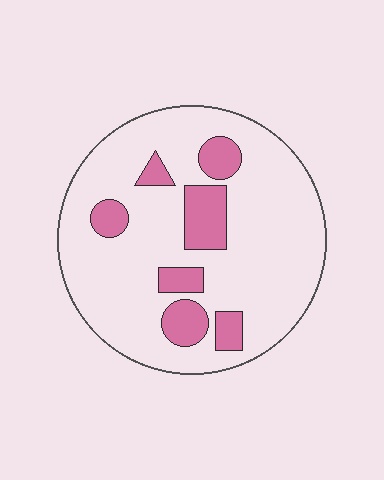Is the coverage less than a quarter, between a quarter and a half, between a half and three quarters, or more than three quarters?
Less than a quarter.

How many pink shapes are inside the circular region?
7.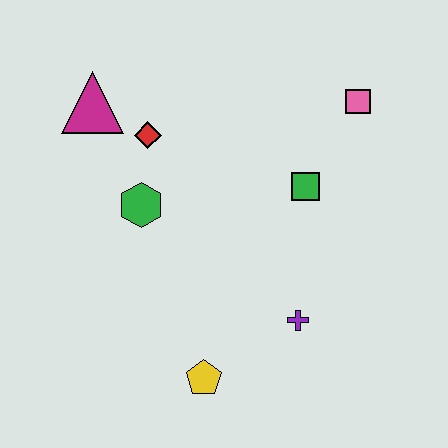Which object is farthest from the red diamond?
The yellow pentagon is farthest from the red diamond.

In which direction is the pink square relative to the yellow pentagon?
The pink square is above the yellow pentagon.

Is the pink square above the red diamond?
Yes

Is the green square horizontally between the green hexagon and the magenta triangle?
No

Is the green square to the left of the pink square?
Yes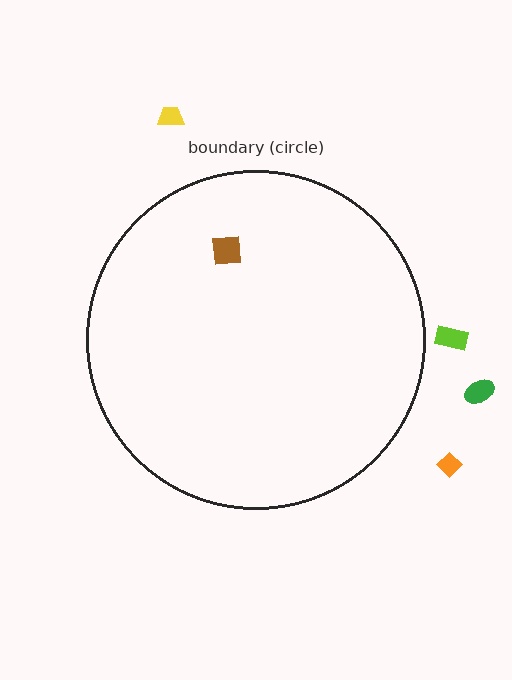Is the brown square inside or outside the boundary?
Inside.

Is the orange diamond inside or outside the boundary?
Outside.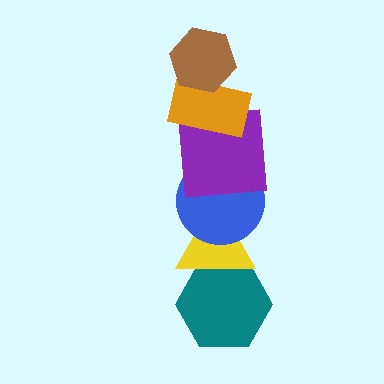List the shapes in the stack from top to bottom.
From top to bottom: the brown hexagon, the orange rectangle, the purple square, the blue circle, the yellow triangle, the teal hexagon.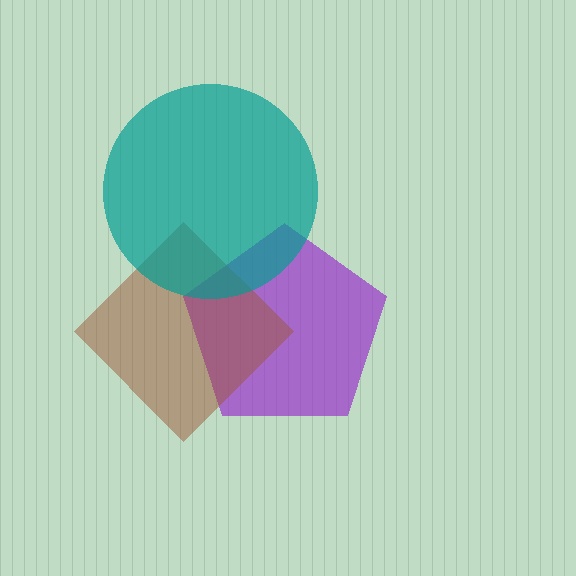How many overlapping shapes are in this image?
There are 3 overlapping shapes in the image.